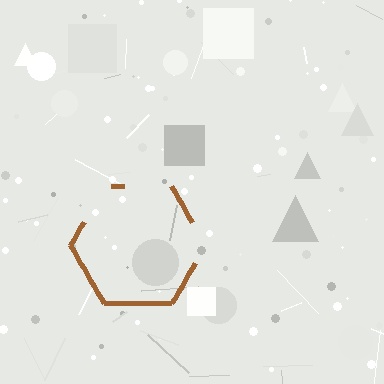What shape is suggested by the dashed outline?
The dashed outline suggests a hexagon.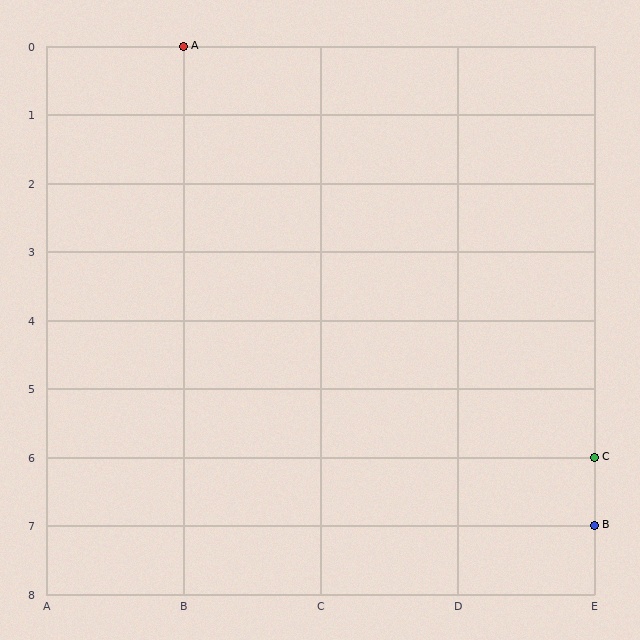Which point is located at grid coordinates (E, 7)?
Point B is at (E, 7).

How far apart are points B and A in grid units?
Points B and A are 3 columns and 7 rows apart (about 7.6 grid units diagonally).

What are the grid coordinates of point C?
Point C is at grid coordinates (E, 6).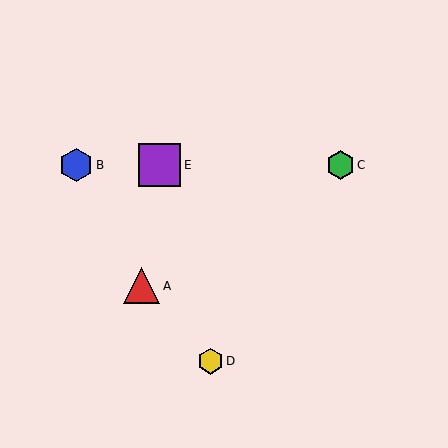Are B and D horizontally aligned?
No, B is at y≈165 and D is at y≈361.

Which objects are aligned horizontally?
Objects B, C, E are aligned horizontally.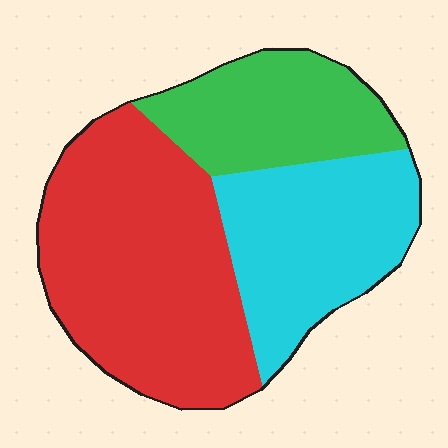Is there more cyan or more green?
Cyan.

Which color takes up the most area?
Red, at roughly 45%.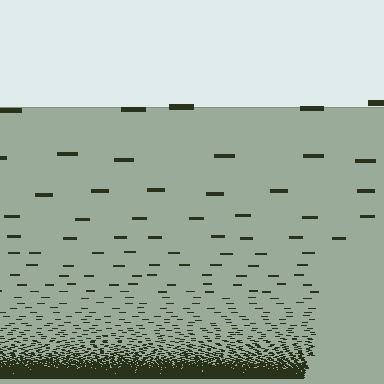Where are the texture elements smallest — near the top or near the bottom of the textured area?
Near the bottom.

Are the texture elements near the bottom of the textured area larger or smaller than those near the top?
Smaller. The gradient is inverted — elements near the bottom are smaller and denser.